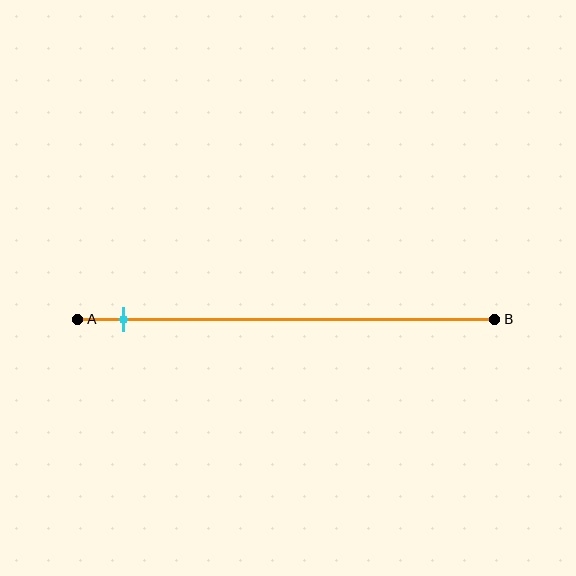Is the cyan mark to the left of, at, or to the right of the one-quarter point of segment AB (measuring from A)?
The cyan mark is to the left of the one-quarter point of segment AB.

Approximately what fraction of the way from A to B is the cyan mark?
The cyan mark is approximately 10% of the way from A to B.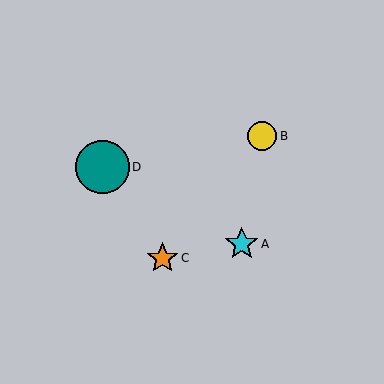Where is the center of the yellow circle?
The center of the yellow circle is at (262, 136).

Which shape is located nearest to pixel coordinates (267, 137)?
The yellow circle (labeled B) at (262, 136) is nearest to that location.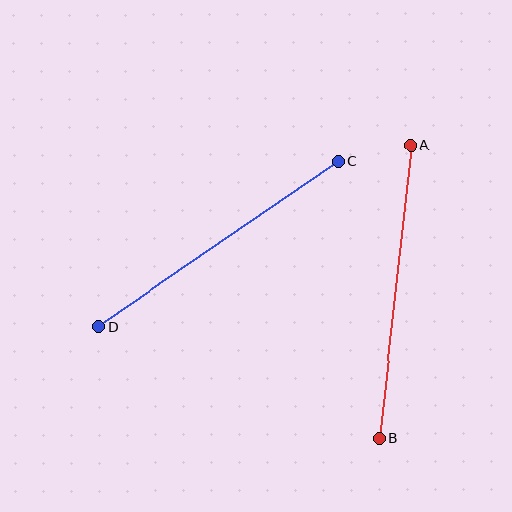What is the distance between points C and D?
The distance is approximately 290 pixels.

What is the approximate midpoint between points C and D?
The midpoint is at approximately (219, 244) pixels.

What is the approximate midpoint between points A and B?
The midpoint is at approximately (395, 292) pixels.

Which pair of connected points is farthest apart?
Points A and B are farthest apart.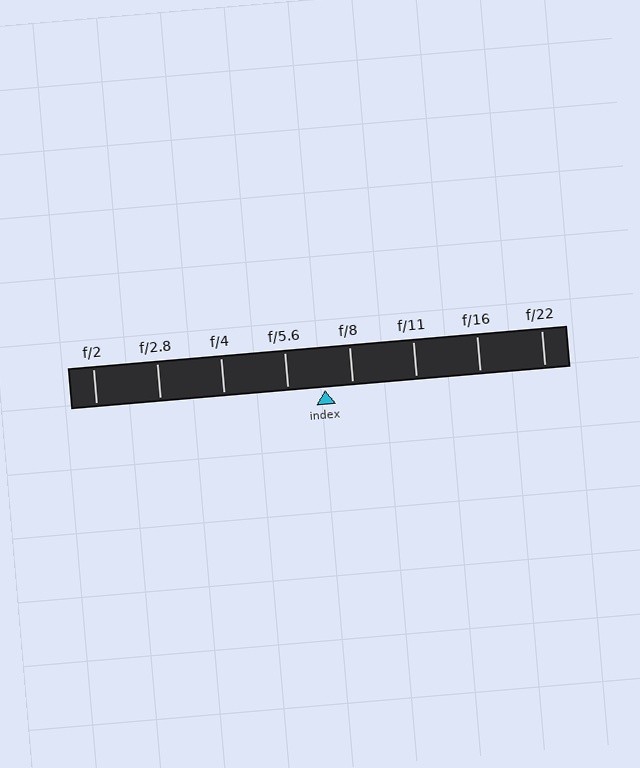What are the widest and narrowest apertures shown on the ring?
The widest aperture shown is f/2 and the narrowest is f/22.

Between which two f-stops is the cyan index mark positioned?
The index mark is between f/5.6 and f/8.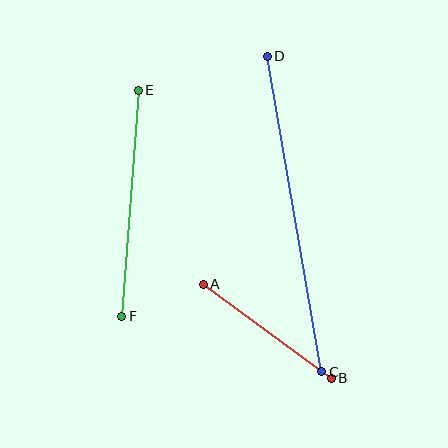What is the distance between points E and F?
The distance is approximately 227 pixels.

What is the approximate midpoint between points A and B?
The midpoint is at approximately (267, 331) pixels.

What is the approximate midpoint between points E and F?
The midpoint is at approximately (130, 203) pixels.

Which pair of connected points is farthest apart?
Points C and D are farthest apart.